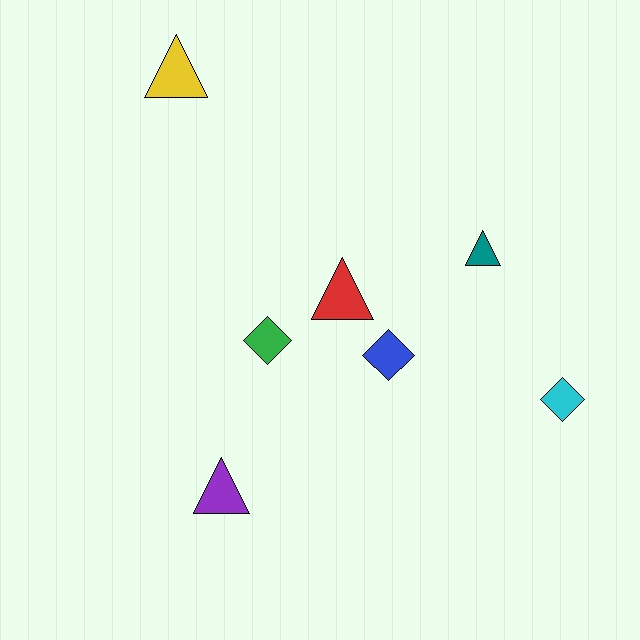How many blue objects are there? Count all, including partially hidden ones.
There is 1 blue object.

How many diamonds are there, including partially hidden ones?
There are 3 diamonds.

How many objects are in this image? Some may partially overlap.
There are 7 objects.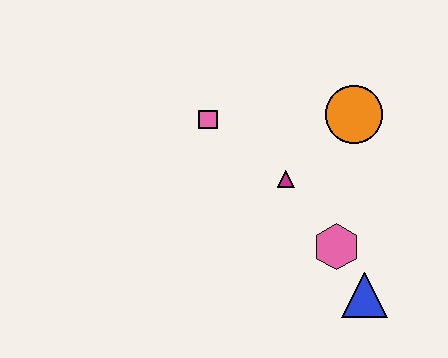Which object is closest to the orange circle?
The magenta triangle is closest to the orange circle.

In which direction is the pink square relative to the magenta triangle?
The pink square is to the left of the magenta triangle.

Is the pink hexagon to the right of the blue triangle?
No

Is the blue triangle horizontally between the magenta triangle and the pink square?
No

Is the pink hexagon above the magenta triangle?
No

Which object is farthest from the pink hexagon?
The pink square is farthest from the pink hexagon.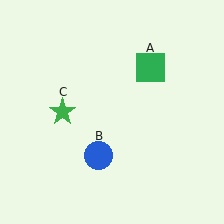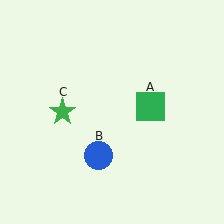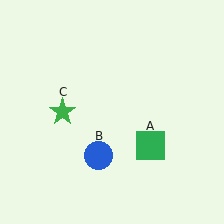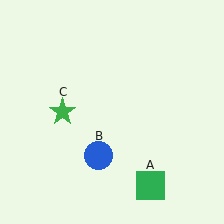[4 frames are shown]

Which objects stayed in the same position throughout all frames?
Blue circle (object B) and green star (object C) remained stationary.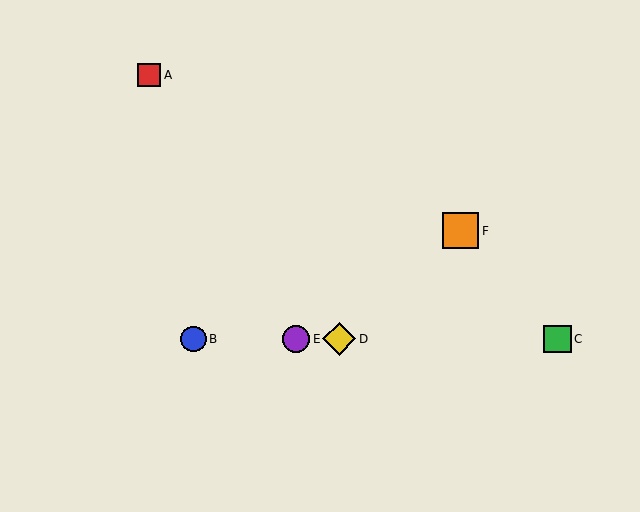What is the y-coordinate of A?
Object A is at y≈75.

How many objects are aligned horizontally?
4 objects (B, C, D, E) are aligned horizontally.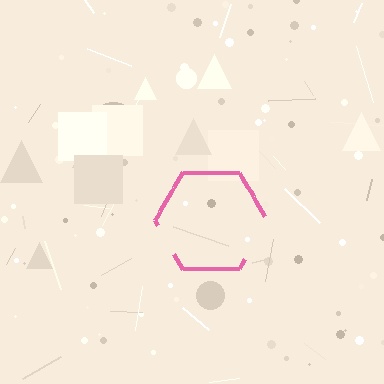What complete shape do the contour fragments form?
The contour fragments form a hexagon.